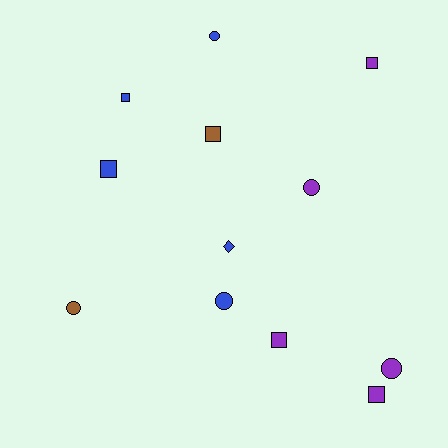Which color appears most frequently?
Blue, with 5 objects.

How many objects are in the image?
There are 12 objects.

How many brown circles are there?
There is 1 brown circle.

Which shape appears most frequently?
Square, with 6 objects.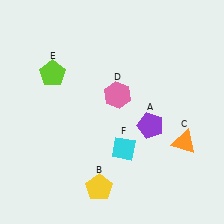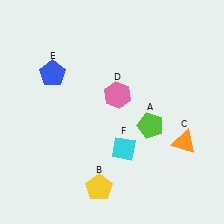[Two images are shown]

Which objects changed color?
A changed from purple to lime. E changed from lime to blue.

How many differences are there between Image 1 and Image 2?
There are 2 differences between the two images.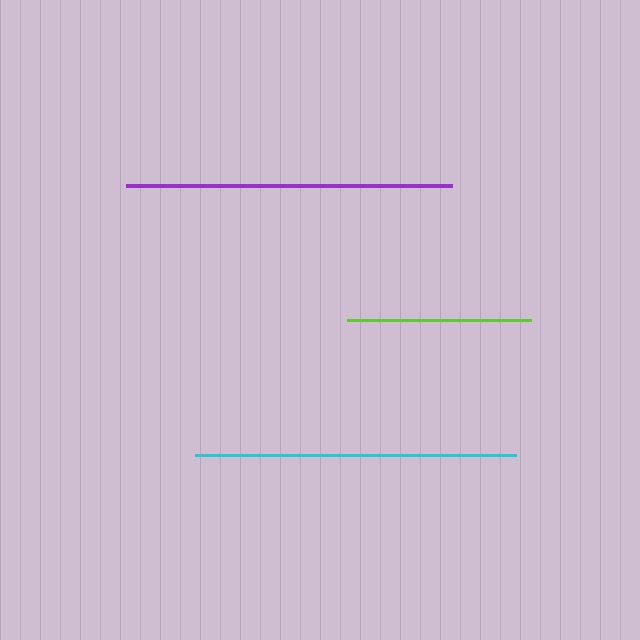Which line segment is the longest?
The purple line is the longest at approximately 326 pixels.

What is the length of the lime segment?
The lime segment is approximately 183 pixels long.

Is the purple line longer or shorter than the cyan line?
The purple line is longer than the cyan line.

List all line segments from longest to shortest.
From longest to shortest: purple, cyan, lime.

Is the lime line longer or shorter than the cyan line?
The cyan line is longer than the lime line.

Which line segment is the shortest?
The lime line is the shortest at approximately 183 pixels.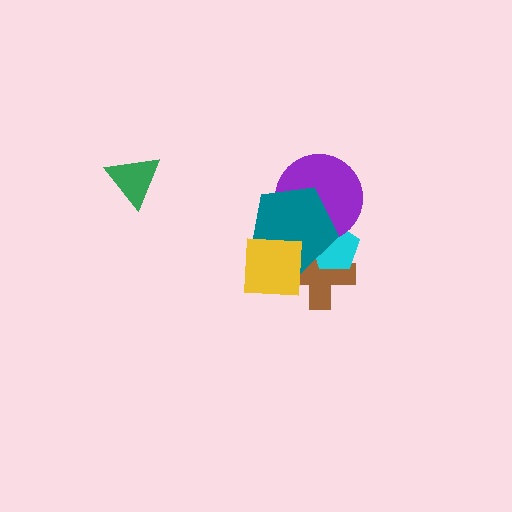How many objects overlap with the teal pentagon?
4 objects overlap with the teal pentagon.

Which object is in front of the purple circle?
The teal pentagon is in front of the purple circle.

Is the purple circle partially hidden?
Yes, it is partially covered by another shape.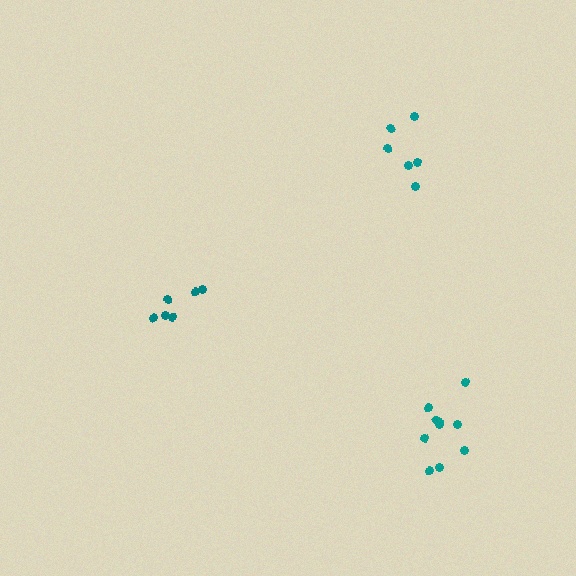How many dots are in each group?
Group 1: 6 dots, Group 2: 10 dots, Group 3: 6 dots (22 total).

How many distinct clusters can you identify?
There are 3 distinct clusters.